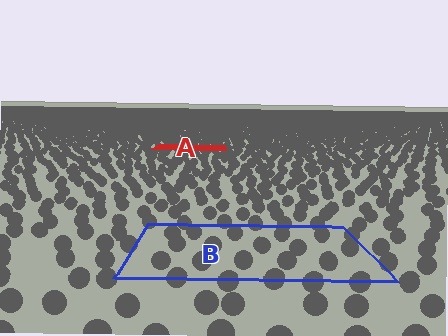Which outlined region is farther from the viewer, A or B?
Region A is farther from the viewer — the texture elements inside it appear smaller and more densely packed.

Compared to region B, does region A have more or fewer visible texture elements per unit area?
Region A has more texture elements per unit area — they are packed more densely because it is farther away.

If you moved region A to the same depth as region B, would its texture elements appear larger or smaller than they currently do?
They would appear larger. At a closer depth, the same texture elements are projected at a bigger on-screen size.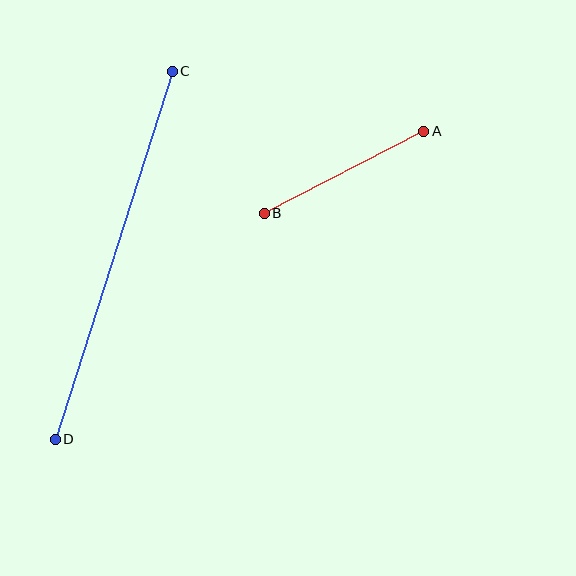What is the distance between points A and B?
The distance is approximately 179 pixels.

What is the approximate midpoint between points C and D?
The midpoint is at approximately (114, 255) pixels.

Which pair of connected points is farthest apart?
Points C and D are farthest apart.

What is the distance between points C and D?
The distance is approximately 386 pixels.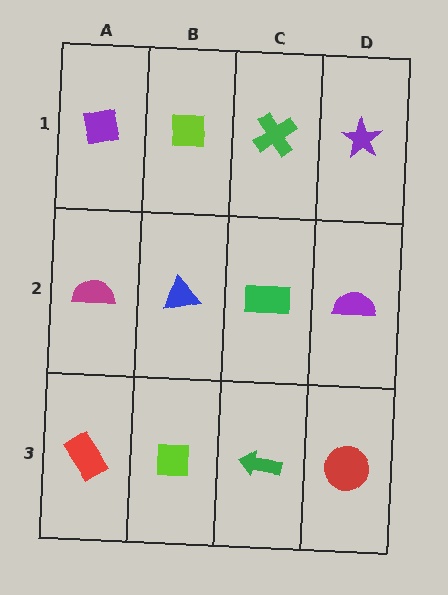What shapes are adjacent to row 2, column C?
A green cross (row 1, column C), a green arrow (row 3, column C), a blue triangle (row 2, column B), a purple semicircle (row 2, column D).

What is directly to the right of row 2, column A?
A blue triangle.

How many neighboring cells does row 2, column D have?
3.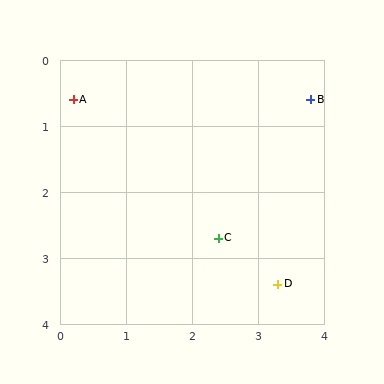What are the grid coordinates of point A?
Point A is at approximately (0.2, 0.6).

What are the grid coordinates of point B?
Point B is at approximately (3.8, 0.6).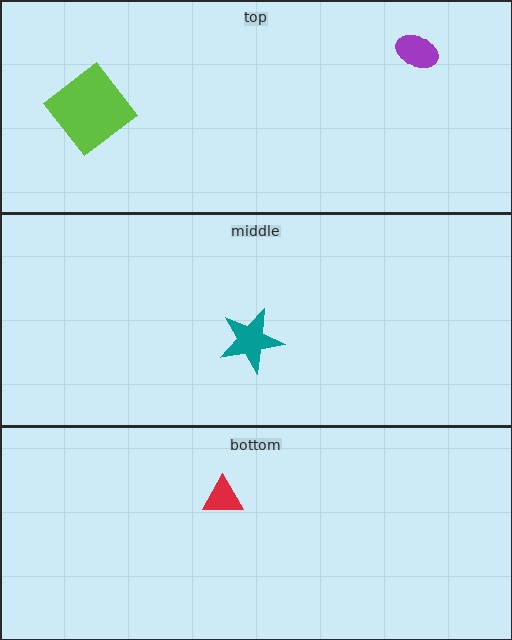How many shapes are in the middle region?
1.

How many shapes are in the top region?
2.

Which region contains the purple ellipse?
The top region.